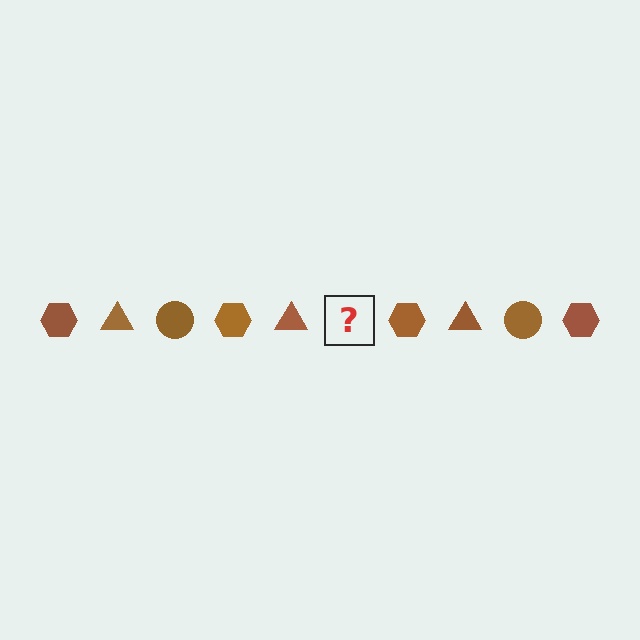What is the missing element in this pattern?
The missing element is a brown circle.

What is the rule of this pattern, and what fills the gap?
The rule is that the pattern cycles through hexagon, triangle, circle shapes in brown. The gap should be filled with a brown circle.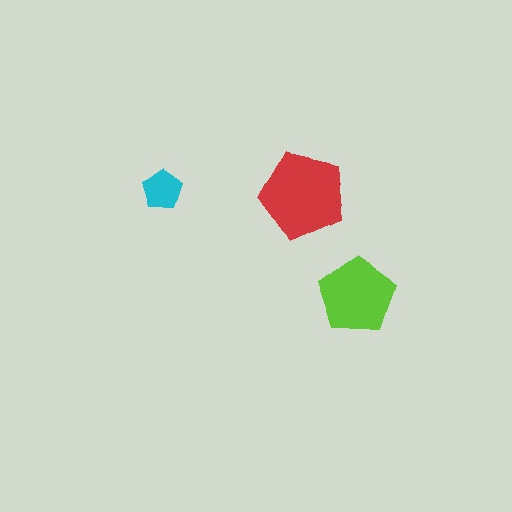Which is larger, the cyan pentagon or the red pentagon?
The red one.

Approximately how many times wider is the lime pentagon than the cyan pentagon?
About 2 times wider.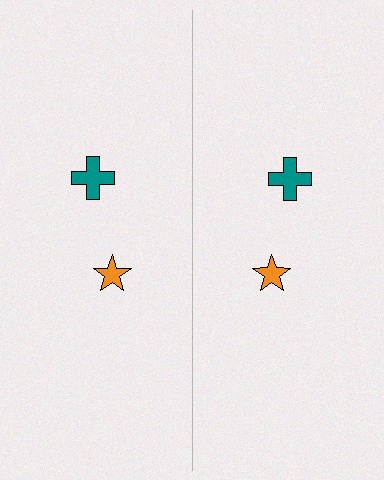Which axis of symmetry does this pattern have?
The pattern has a vertical axis of symmetry running through the center of the image.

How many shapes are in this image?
There are 4 shapes in this image.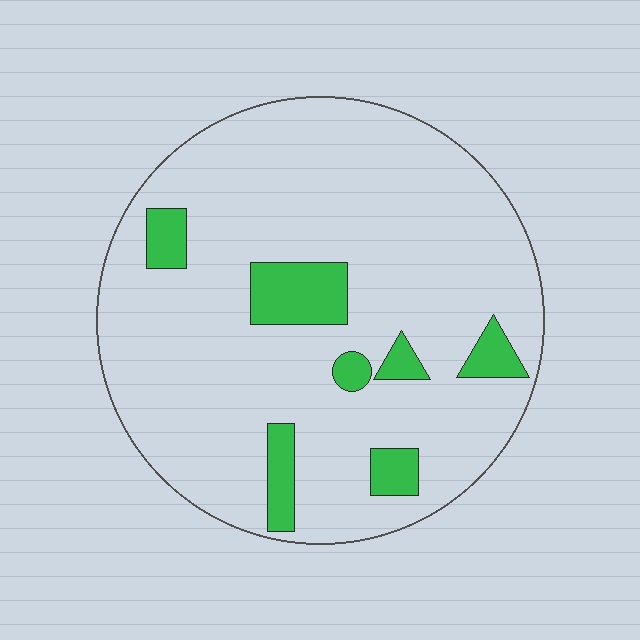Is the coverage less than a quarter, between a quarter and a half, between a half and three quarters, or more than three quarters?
Less than a quarter.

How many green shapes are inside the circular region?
7.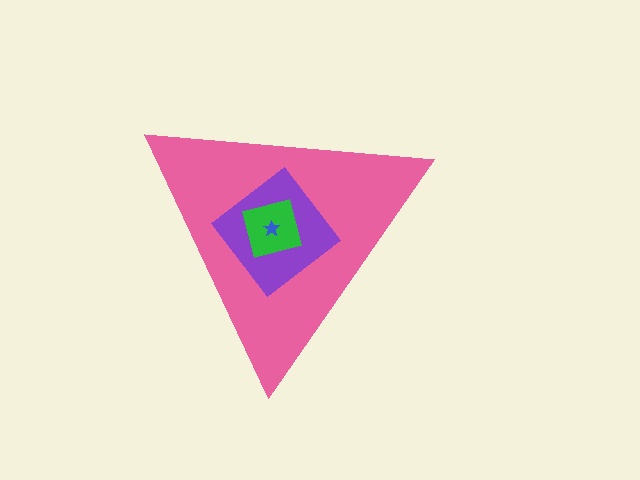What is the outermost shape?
The pink triangle.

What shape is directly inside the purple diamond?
The green square.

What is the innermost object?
The blue star.